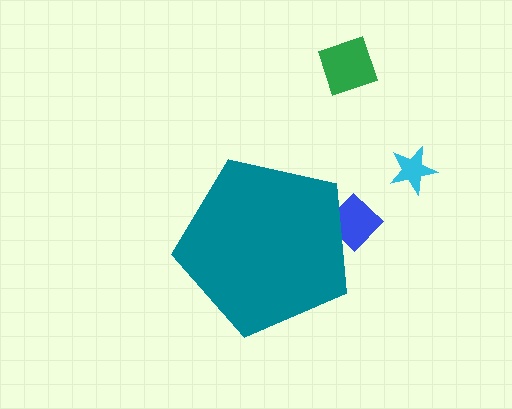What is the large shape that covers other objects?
A teal pentagon.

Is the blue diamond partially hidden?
Yes, the blue diamond is partially hidden behind the teal pentagon.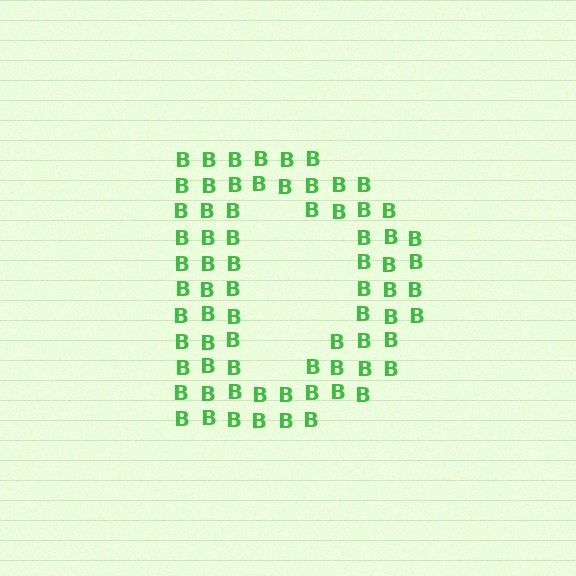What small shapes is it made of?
It is made of small letter B's.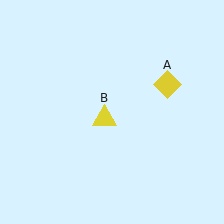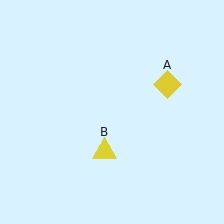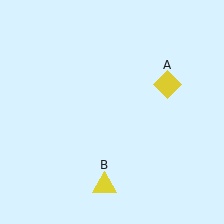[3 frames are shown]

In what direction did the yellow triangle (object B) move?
The yellow triangle (object B) moved down.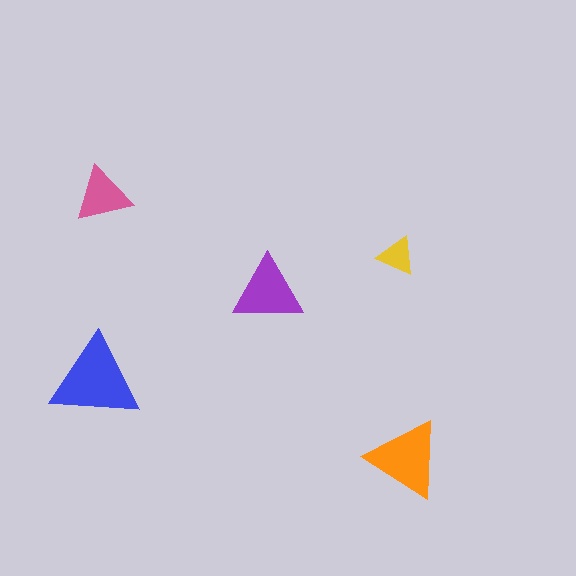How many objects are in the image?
There are 5 objects in the image.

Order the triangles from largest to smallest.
the blue one, the orange one, the purple one, the pink one, the yellow one.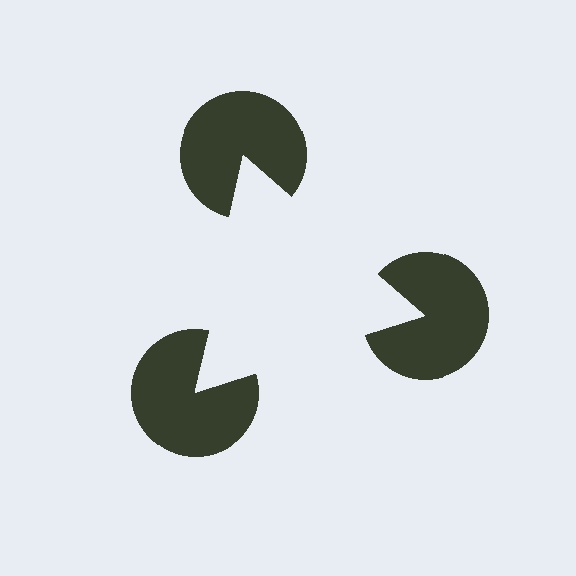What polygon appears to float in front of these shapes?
An illusory triangle — its edges are inferred from the aligned wedge cuts in the pac-man discs, not physically drawn.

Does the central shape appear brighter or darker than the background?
It typically appears slightly brighter than the background, even though no actual brightness change is drawn.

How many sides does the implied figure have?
3 sides.